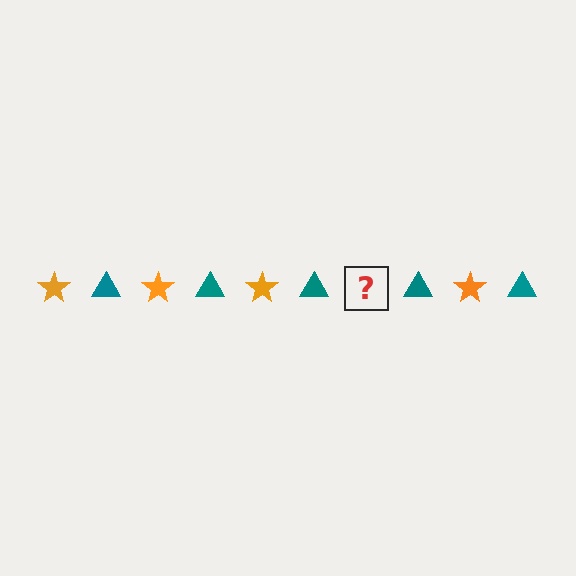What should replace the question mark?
The question mark should be replaced with an orange star.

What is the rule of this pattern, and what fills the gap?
The rule is that the pattern alternates between orange star and teal triangle. The gap should be filled with an orange star.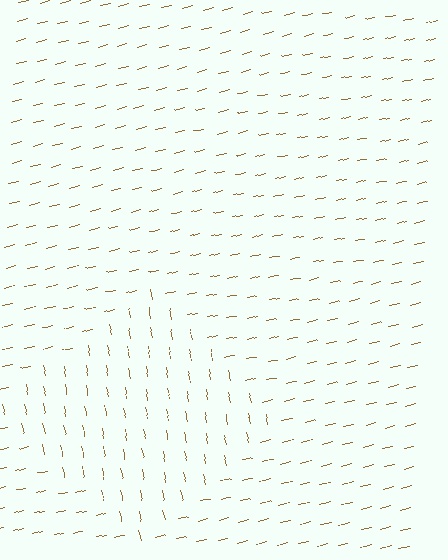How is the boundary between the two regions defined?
The boundary is defined purely by a change in line orientation (approximately 89 degrees difference). All lines are the same color and thickness.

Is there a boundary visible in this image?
Yes, there is a texture boundary formed by a change in line orientation.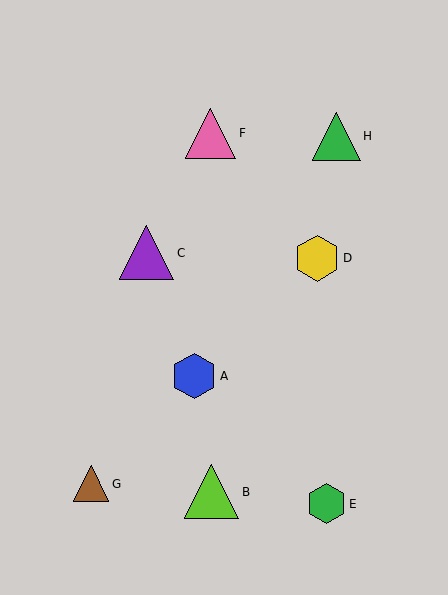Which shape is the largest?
The lime triangle (labeled B) is the largest.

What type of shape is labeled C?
Shape C is a purple triangle.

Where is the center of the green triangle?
The center of the green triangle is at (336, 136).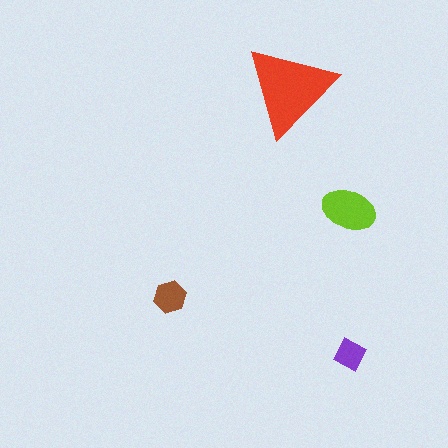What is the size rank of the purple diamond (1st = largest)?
4th.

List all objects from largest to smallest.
The red triangle, the lime ellipse, the brown hexagon, the purple diamond.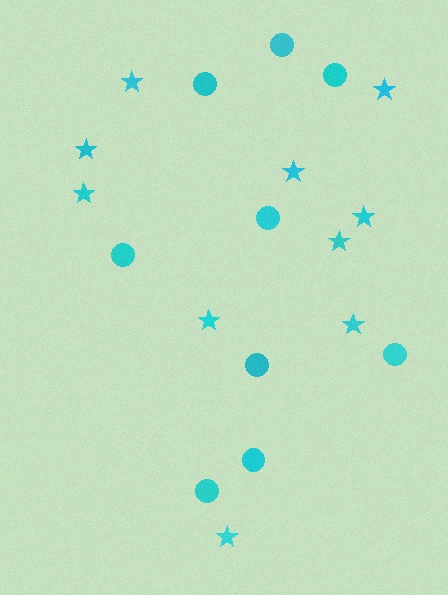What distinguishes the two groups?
There are 2 groups: one group of stars (10) and one group of circles (9).